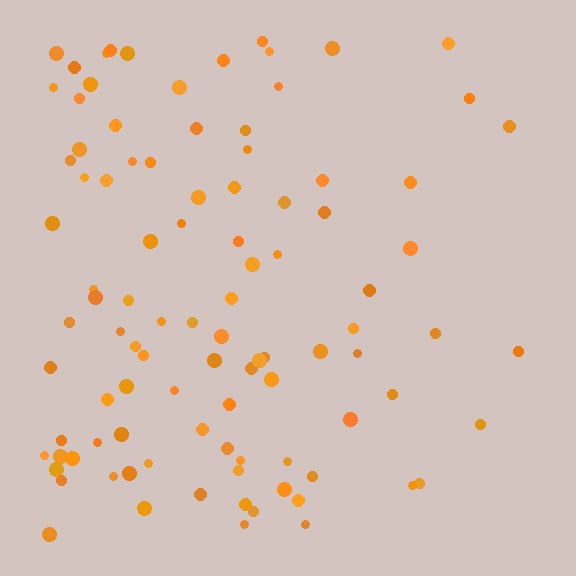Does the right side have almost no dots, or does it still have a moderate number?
Still a moderate number, just noticeably fewer than the left.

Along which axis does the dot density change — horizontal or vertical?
Horizontal.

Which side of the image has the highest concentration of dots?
The left.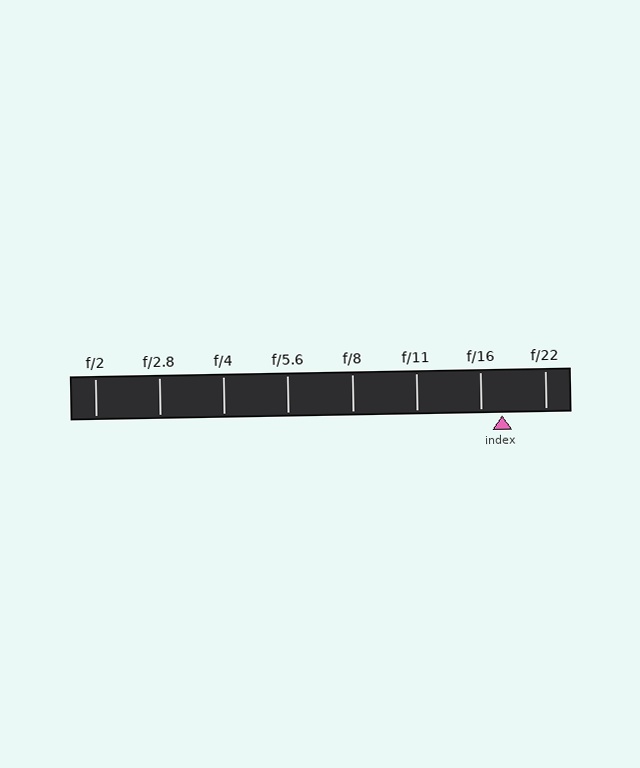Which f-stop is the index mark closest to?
The index mark is closest to f/16.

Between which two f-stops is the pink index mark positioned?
The index mark is between f/16 and f/22.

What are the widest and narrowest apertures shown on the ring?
The widest aperture shown is f/2 and the narrowest is f/22.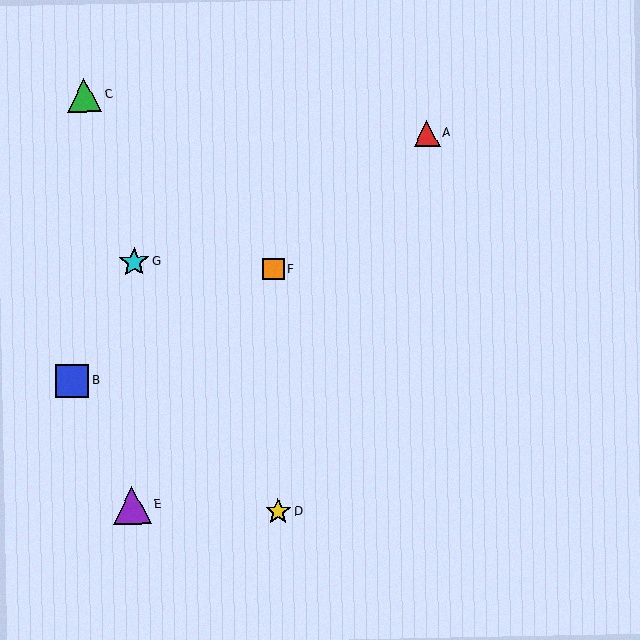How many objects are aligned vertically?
2 objects (D, F) are aligned vertically.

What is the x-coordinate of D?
Object D is at x≈278.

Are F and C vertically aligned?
No, F is at x≈273 and C is at x≈84.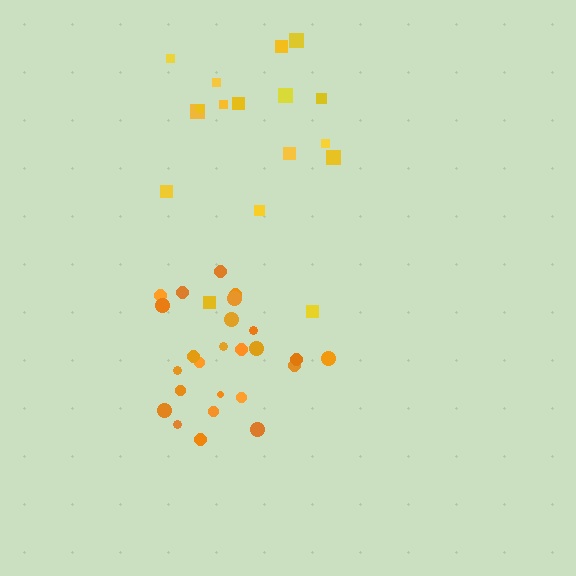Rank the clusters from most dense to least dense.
orange, yellow.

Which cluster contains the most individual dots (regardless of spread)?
Orange (25).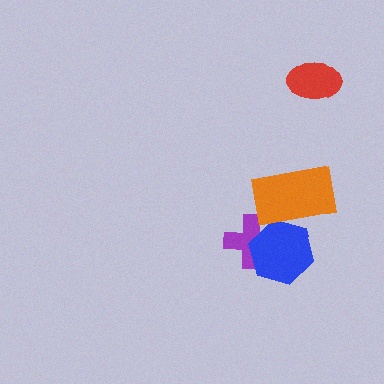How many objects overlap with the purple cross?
1 object overlaps with the purple cross.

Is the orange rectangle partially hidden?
No, no other shape covers it.